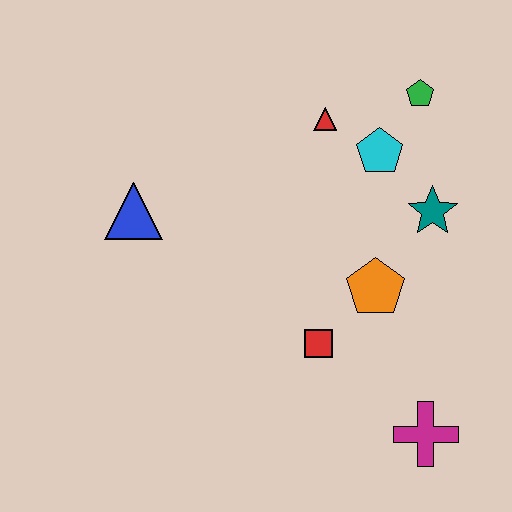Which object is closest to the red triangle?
The cyan pentagon is closest to the red triangle.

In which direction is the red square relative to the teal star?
The red square is below the teal star.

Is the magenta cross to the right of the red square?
Yes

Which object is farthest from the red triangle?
The magenta cross is farthest from the red triangle.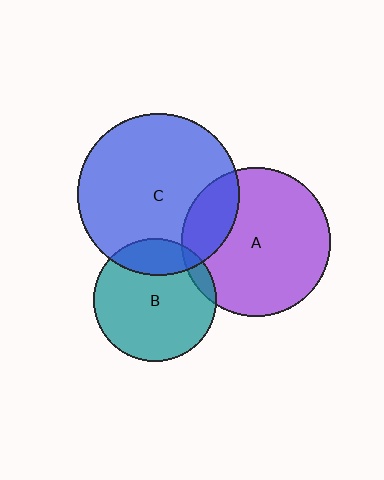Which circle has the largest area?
Circle C (blue).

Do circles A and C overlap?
Yes.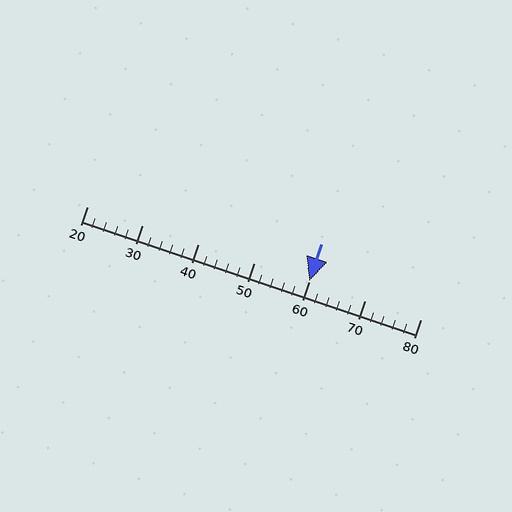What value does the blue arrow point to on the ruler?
The blue arrow points to approximately 60.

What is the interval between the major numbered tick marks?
The major tick marks are spaced 10 units apart.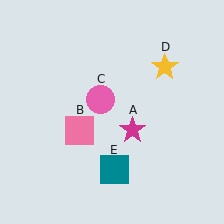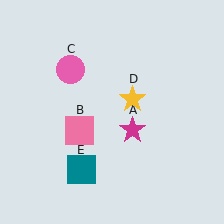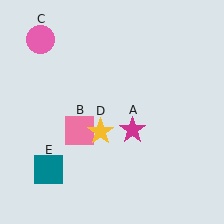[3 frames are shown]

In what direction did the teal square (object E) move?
The teal square (object E) moved left.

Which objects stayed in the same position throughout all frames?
Magenta star (object A) and pink square (object B) remained stationary.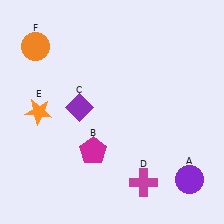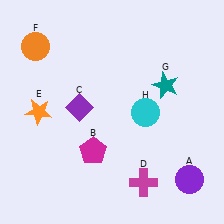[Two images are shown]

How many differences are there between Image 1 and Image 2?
There are 2 differences between the two images.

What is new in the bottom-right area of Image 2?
A cyan circle (H) was added in the bottom-right area of Image 2.